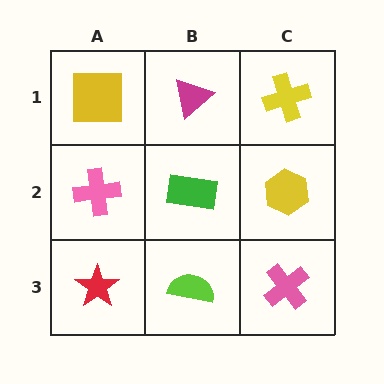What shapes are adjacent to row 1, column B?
A green rectangle (row 2, column B), a yellow square (row 1, column A), a yellow cross (row 1, column C).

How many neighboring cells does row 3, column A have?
2.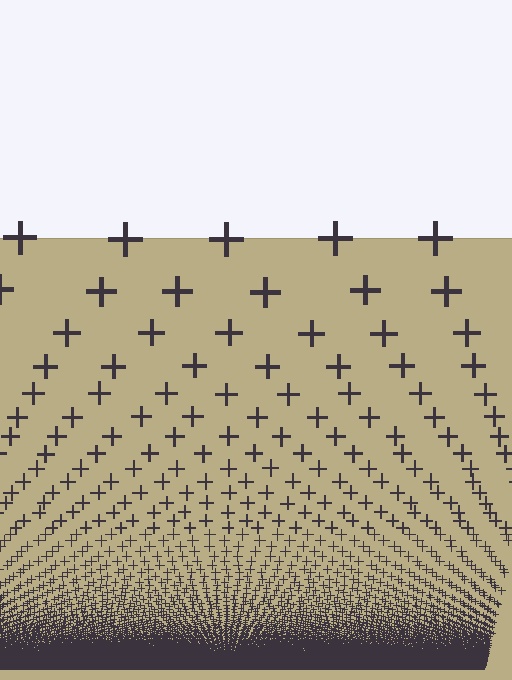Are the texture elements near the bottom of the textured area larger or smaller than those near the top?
Smaller. The gradient is inverted — elements near the bottom are smaller and denser.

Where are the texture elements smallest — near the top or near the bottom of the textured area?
Near the bottom.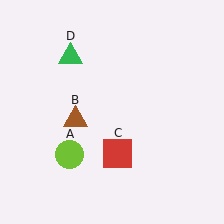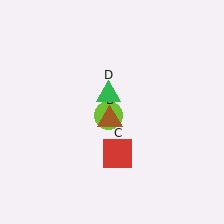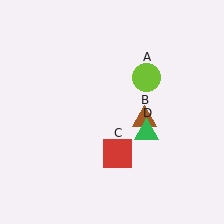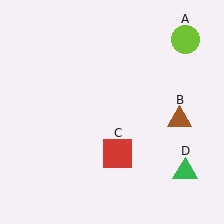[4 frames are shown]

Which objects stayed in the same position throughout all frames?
Red square (object C) remained stationary.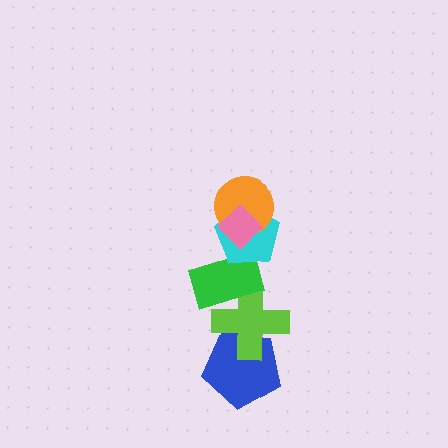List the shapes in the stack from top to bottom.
From top to bottom: the pink diamond, the orange circle, the cyan pentagon, the green rectangle, the lime cross, the blue pentagon.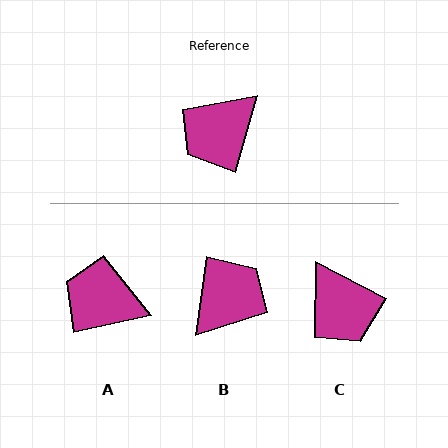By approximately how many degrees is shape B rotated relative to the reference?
Approximately 172 degrees clockwise.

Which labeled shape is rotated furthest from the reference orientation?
B, about 172 degrees away.